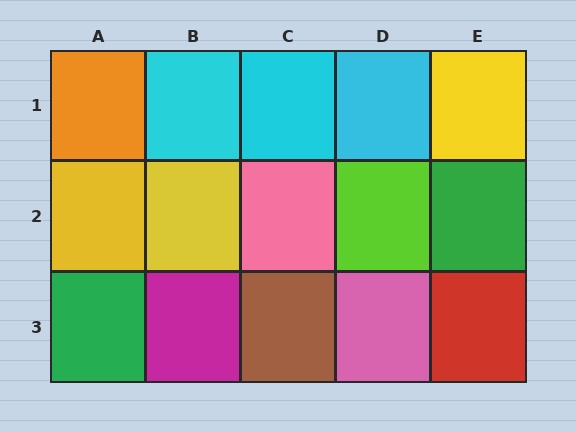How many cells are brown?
1 cell is brown.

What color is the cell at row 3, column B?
Magenta.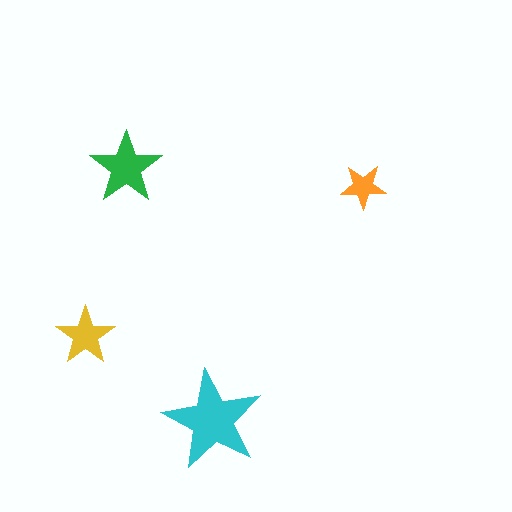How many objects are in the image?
There are 4 objects in the image.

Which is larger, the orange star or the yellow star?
The yellow one.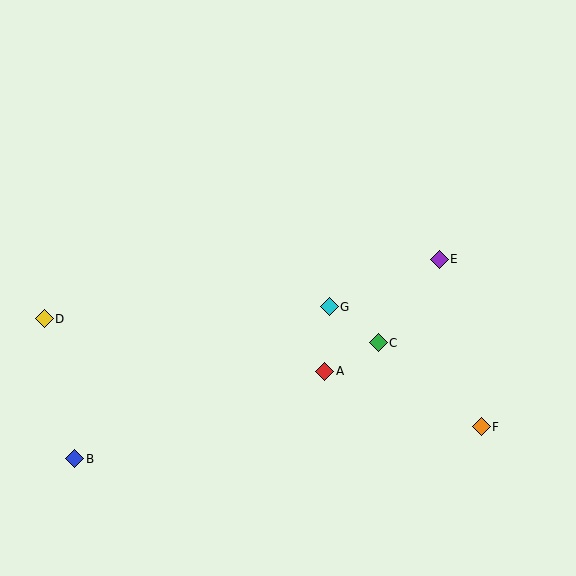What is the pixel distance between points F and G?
The distance between F and G is 194 pixels.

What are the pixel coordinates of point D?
Point D is at (44, 319).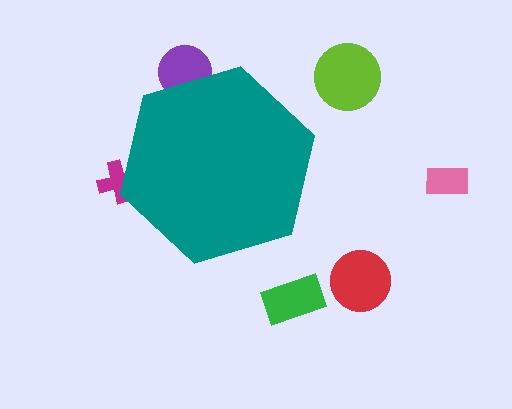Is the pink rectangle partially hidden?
No, the pink rectangle is fully visible.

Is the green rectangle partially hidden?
No, the green rectangle is fully visible.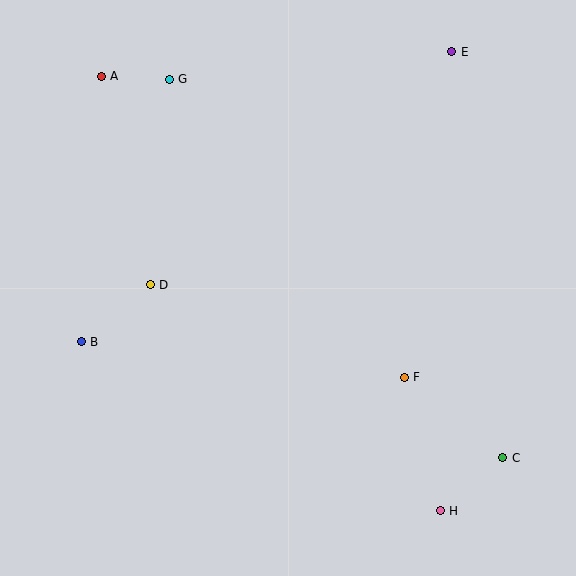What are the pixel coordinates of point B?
Point B is at (81, 342).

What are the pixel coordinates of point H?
Point H is at (440, 511).